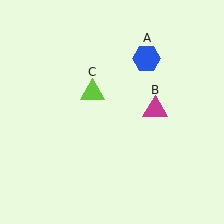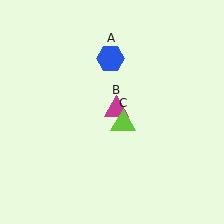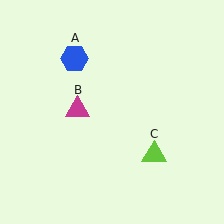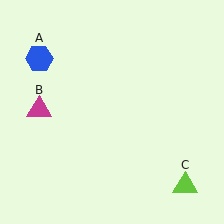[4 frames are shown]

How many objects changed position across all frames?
3 objects changed position: blue hexagon (object A), magenta triangle (object B), lime triangle (object C).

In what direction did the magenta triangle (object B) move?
The magenta triangle (object B) moved left.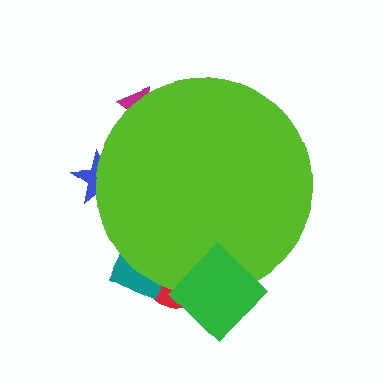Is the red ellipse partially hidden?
Yes, the red ellipse is partially hidden behind the lime circle.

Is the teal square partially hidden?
Yes, the teal square is partially hidden behind the lime circle.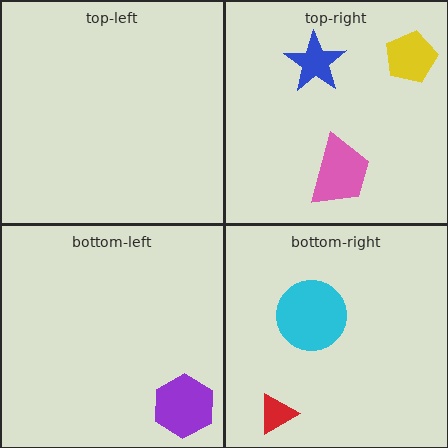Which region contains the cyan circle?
The bottom-right region.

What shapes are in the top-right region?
The pink trapezoid, the blue star, the yellow pentagon.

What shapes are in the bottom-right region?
The red triangle, the cyan circle.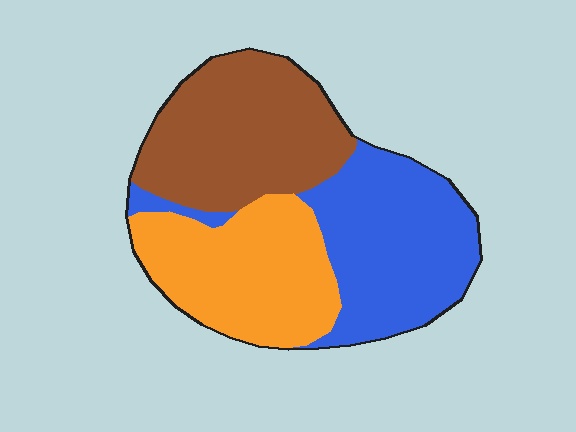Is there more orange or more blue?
Blue.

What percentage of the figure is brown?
Brown covers about 35% of the figure.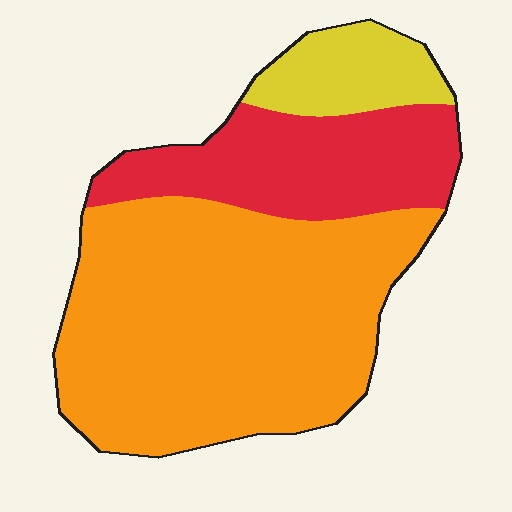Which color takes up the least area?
Yellow, at roughly 10%.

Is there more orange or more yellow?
Orange.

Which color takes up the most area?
Orange, at roughly 60%.